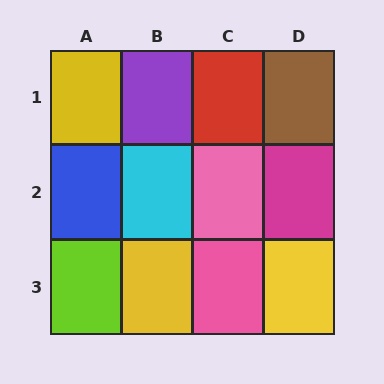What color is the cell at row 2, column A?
Blue.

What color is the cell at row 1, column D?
Brown.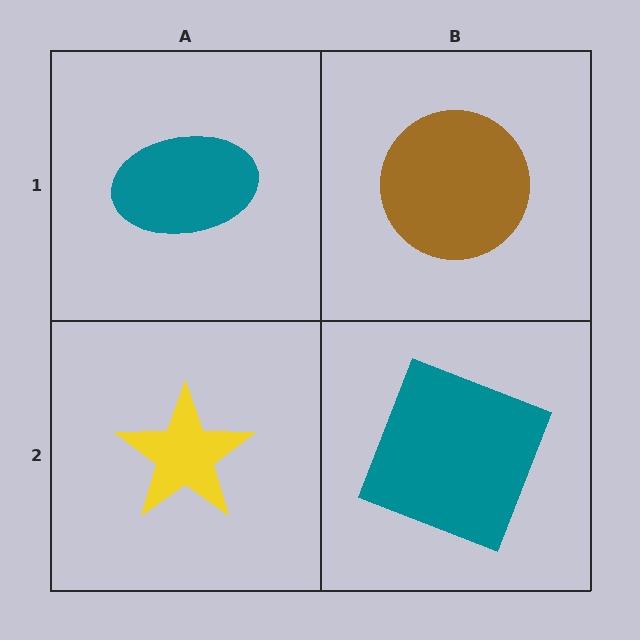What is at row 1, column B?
A brown circle.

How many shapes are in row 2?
2 shapes.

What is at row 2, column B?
A teal square.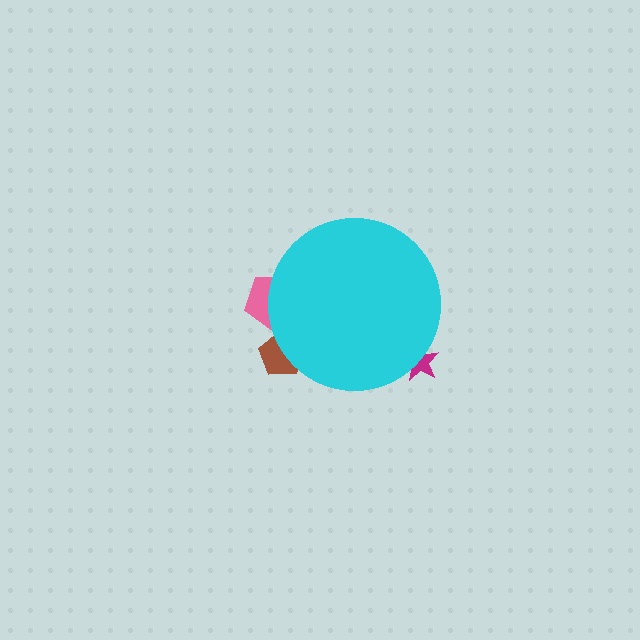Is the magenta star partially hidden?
Yes, the magenta star is partially hidden behind the cyan circle.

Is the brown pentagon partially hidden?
Yes, the brown pentagon is partially hidden behind the cyan circle.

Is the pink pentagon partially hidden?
Yes, the pink pentagon is partially hidden behind the cyan circle.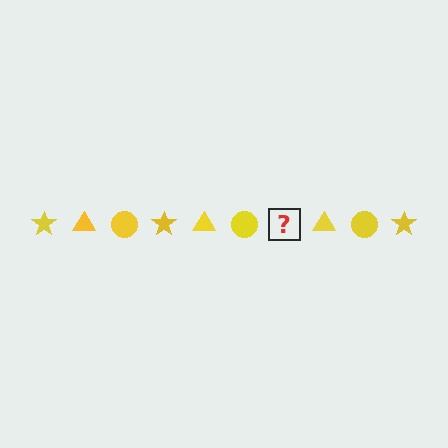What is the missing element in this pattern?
The missing element is a yellow star.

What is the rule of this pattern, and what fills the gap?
The rule is that the pattern cycles through star, triangle, circle shapes in yellow. The gap should be filled with a yellow star.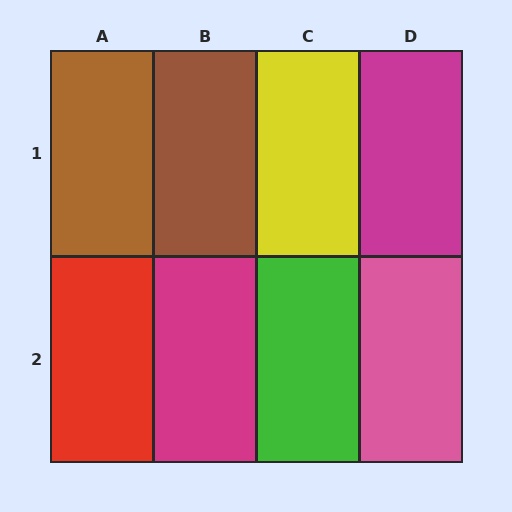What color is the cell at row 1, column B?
Brown.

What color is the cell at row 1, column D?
Magenta.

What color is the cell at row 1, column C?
Yellow.